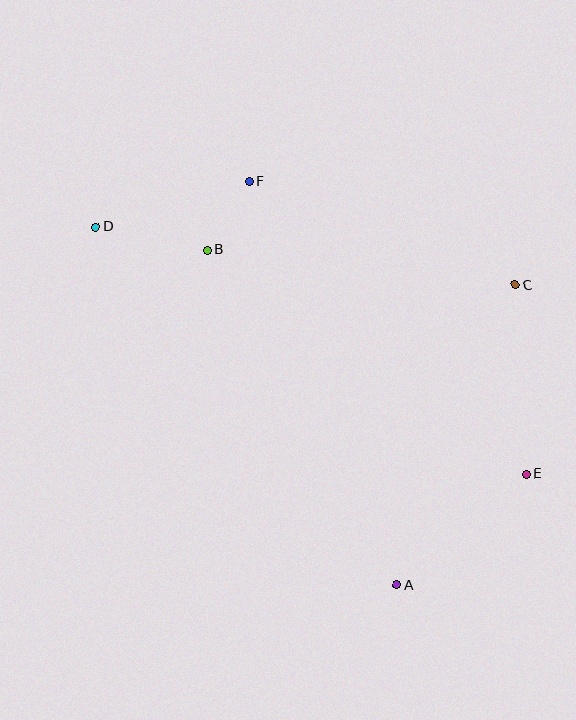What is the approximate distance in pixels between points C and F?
The distance between C and F is approximately 285 pixels.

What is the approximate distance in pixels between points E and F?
The distance between E and F is approximately 403 pixels.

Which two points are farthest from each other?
Points D and E are farthest from each other.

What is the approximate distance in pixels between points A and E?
The distance between A and E is approximately 171 pixels.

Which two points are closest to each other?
Points B and F are closest to each other.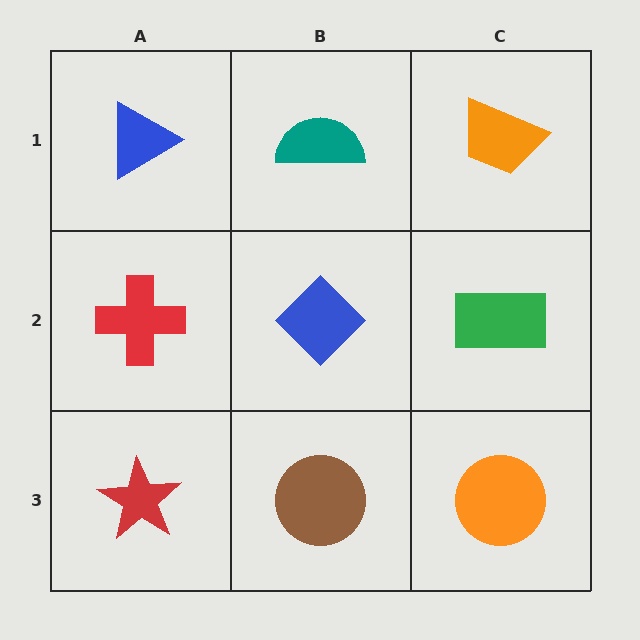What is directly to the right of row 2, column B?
A green rectangle.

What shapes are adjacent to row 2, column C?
An orange trapezoid (row 1, column C), an orange circle (row 3, column C), a blue diamond (row 2, column B).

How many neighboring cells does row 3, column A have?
2.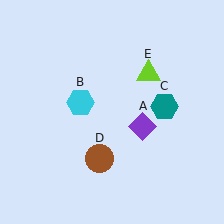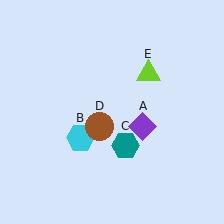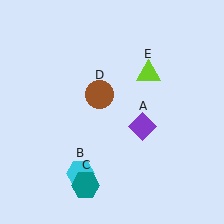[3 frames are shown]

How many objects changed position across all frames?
3 objects changed position: cyan hexagon (object B), teal hexagon (object C), brown circle (object D).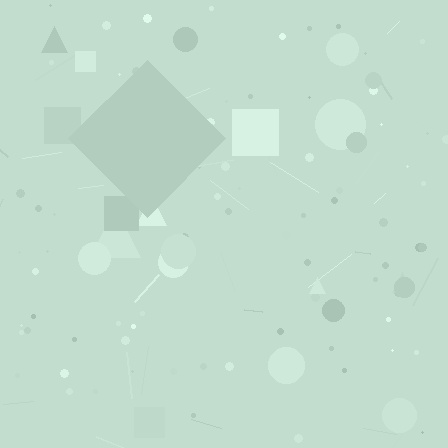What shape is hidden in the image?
A diamond is hidden in the image.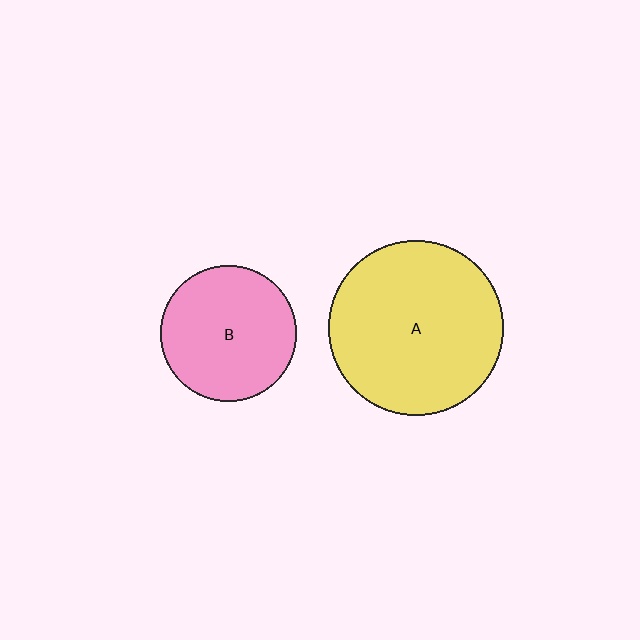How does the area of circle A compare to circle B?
Approximately 1.6 times.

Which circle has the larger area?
Circle A (yellow).